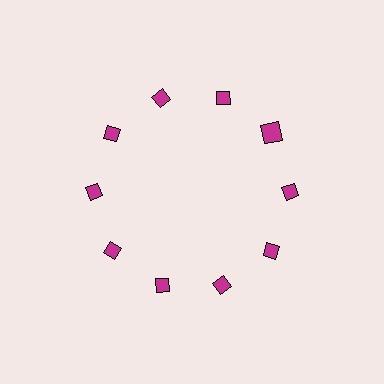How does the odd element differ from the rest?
It has a different shape: square instead of diamond.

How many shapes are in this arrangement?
There are 10 shapes arranged in a ring pattern.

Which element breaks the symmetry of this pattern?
The magenta square at roughly the 2 o'clock position breaks the symmetry. All other shapes are magenta diamonds.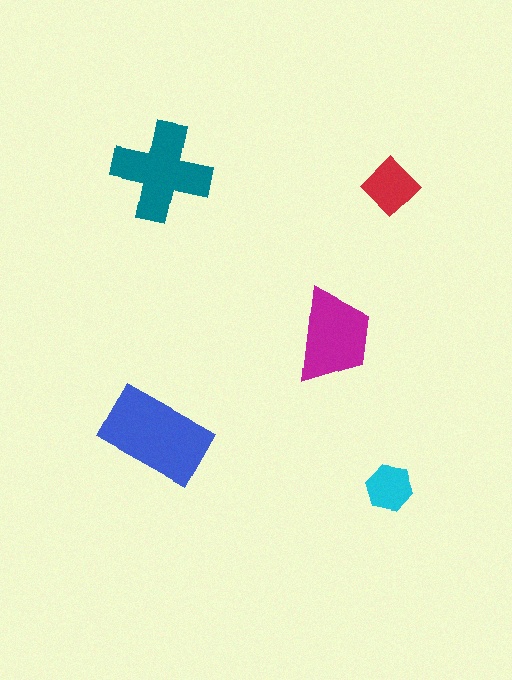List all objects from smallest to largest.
The cyan hexagon, the red diamond, the magenta trapezoid, the teal cross, the blue rectangle.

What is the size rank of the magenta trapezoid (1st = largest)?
3rd.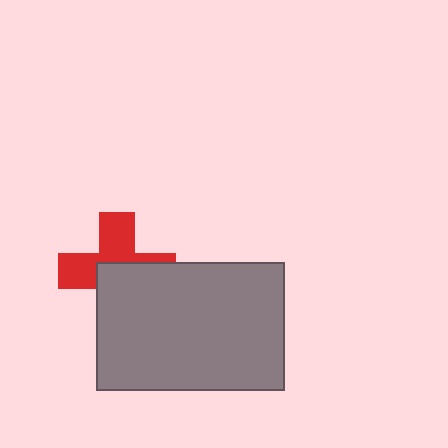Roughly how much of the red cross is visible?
About half of it is visible (roughly 49%).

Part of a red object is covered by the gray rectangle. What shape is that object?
It is a cross.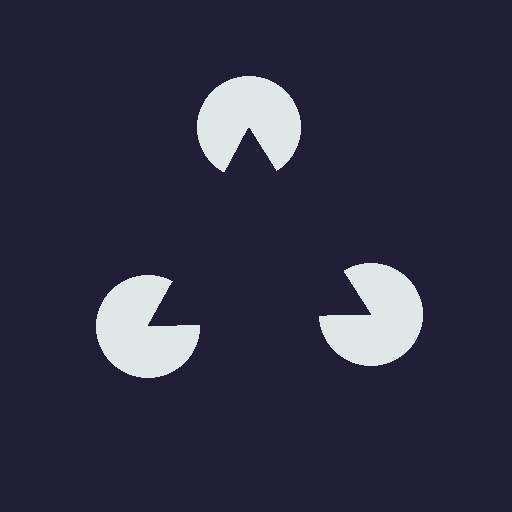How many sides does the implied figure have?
3 sides.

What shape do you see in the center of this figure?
An illusory triangle — its edges are inferred from the aligned wedge cuts in the pac-man discs, not physically drawn.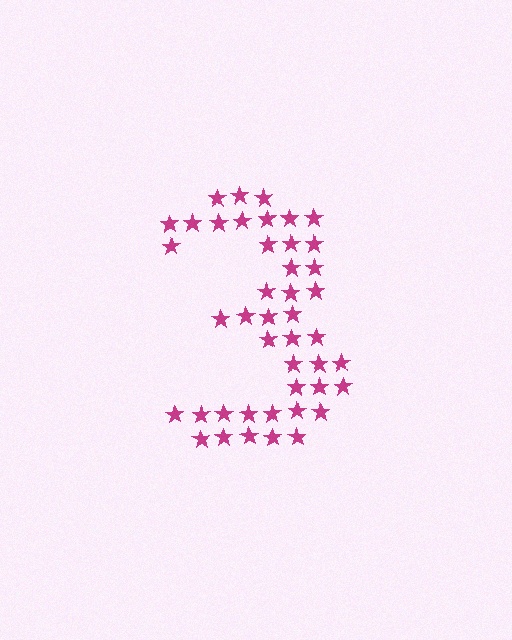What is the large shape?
The large shape is the digit 3.